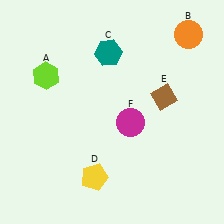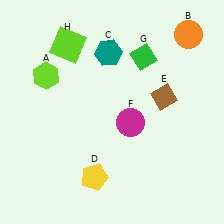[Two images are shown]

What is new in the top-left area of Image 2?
A lime square (H) was added in the top-left area of Image 2.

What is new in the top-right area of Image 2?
A green diamond (G) was added in the top-right area of Image 2.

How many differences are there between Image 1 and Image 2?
There are 2 differences between the two images.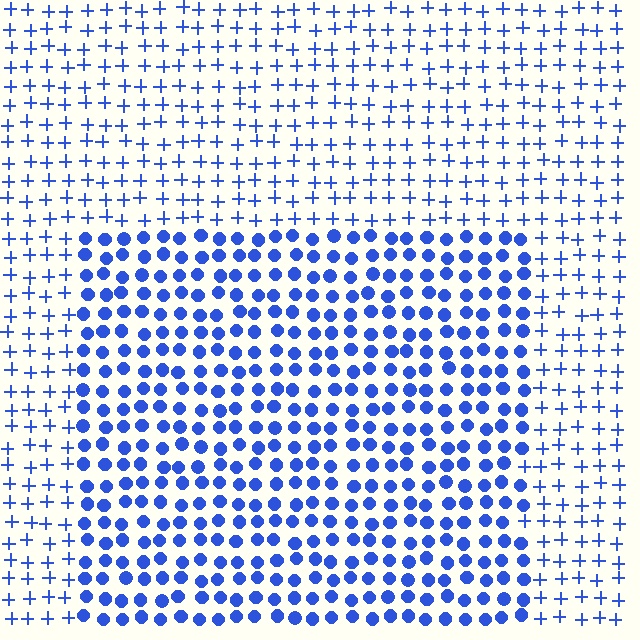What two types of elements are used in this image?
The image uses circles inside the rectangle region and plus signs outside it.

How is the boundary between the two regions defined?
The boundary is defined by a change in element shape: circles inside vs. plus signs outside. All elements share the same color and spacing.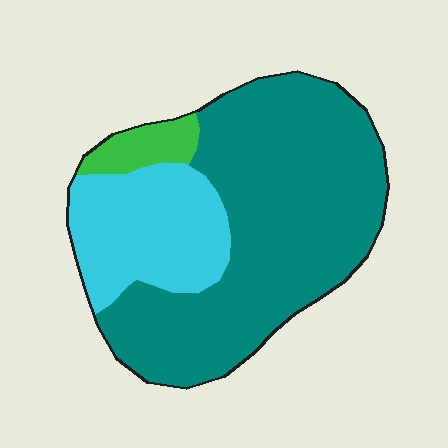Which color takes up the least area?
Green, at roughly 5%.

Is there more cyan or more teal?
Teal.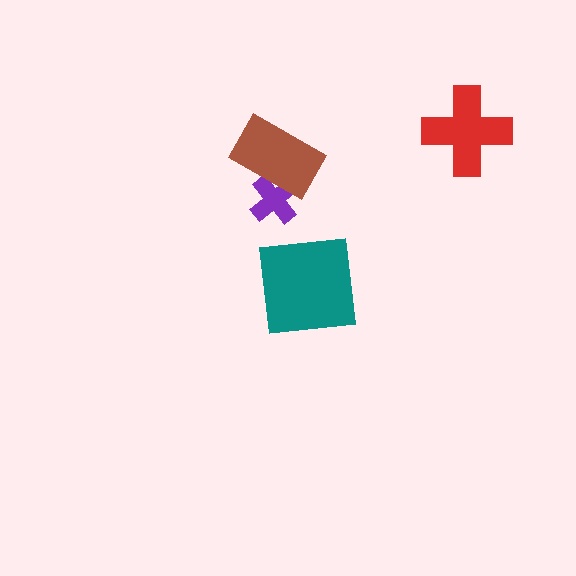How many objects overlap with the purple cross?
1 object overlaps with the purple cross.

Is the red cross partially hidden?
No, no other shape covers it.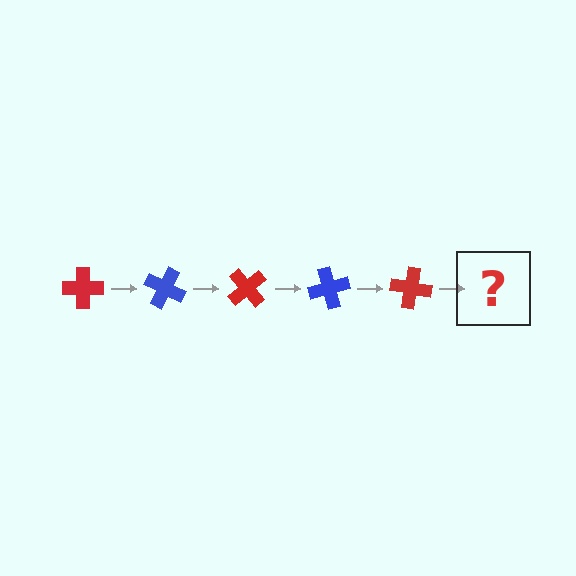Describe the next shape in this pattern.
It should be a blue cross, rotated 125 degrees from the start.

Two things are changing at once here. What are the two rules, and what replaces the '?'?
The two rules are that it rotates 25 degrees each step and the color cycles through red and blue. The '?' should be a blue cross, rotated 125 degrees from the start.